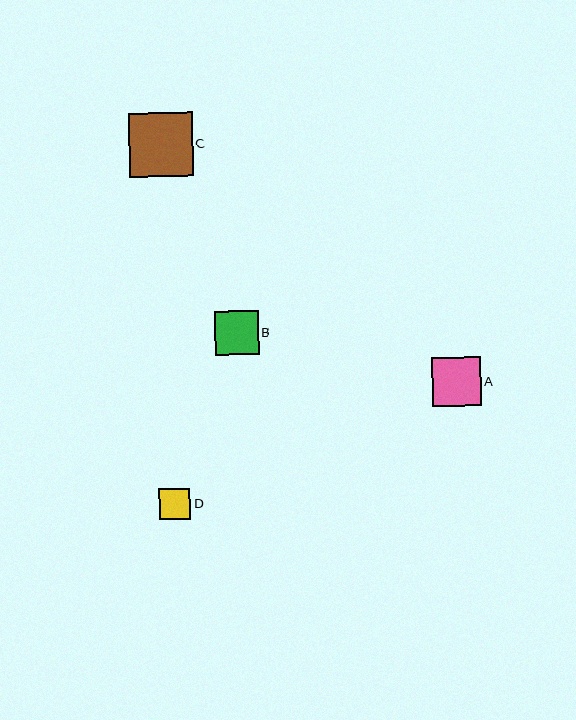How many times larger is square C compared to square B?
Square C is approximately 1.5 times the size of square B.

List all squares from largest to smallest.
From largest to smallest: C, A, B, D.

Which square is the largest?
Square C is the largest with a size of approximately 64 pixels.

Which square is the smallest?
Square D is the smallest with a size of approximately 32 pixels.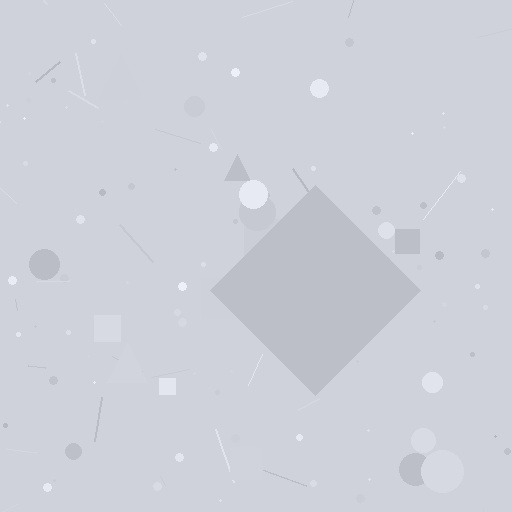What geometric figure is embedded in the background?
A diamond is embedded in the background.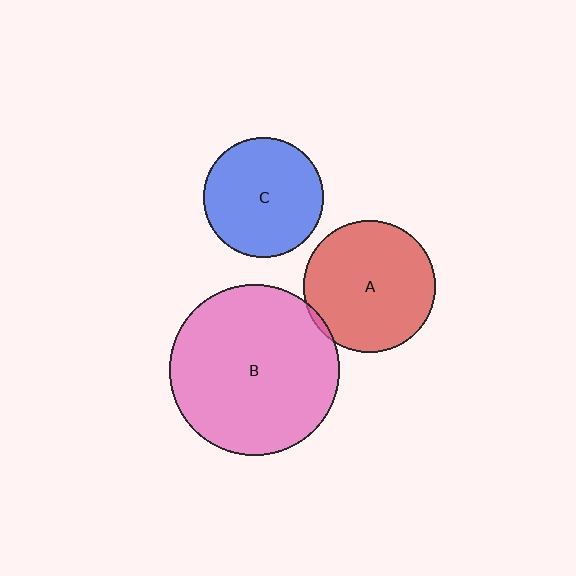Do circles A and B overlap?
Yes.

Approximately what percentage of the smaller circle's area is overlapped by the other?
Approximately 5%.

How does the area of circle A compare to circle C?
Approximately 1.2 times.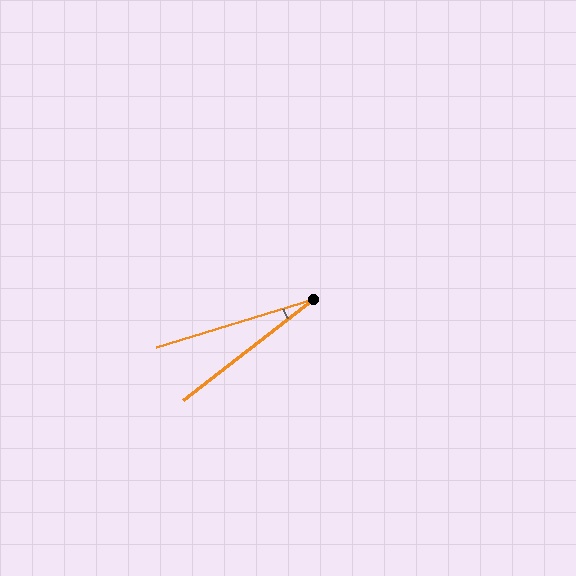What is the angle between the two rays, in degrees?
Approximately 21 degrees.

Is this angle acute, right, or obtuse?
It is acute.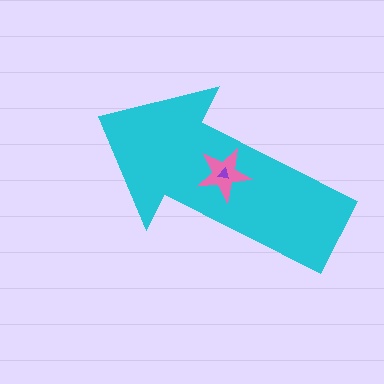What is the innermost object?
The purple triangle.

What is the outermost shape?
The cyan arrow.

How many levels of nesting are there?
3.